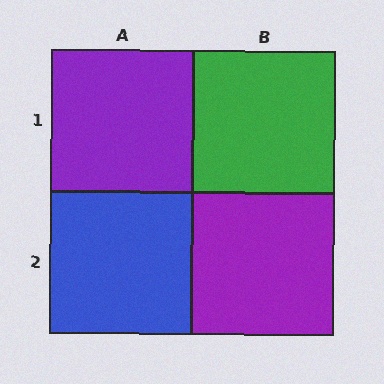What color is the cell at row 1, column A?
Purple.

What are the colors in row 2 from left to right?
Blue, purple.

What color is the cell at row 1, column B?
Green.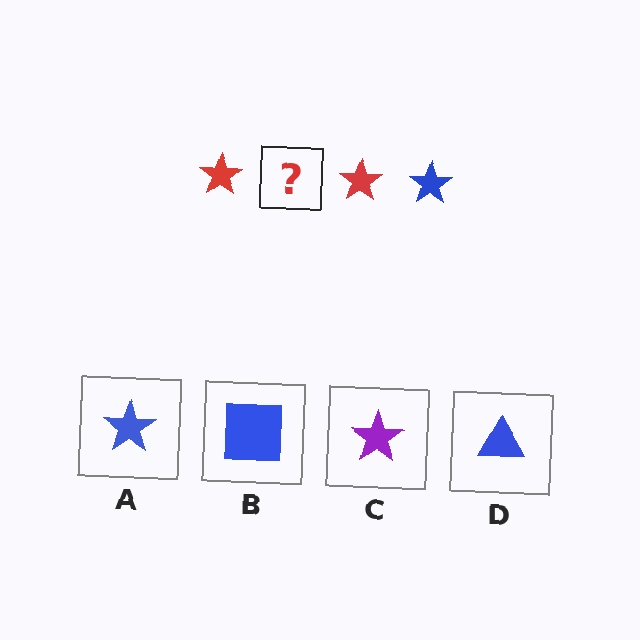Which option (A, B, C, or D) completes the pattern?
A.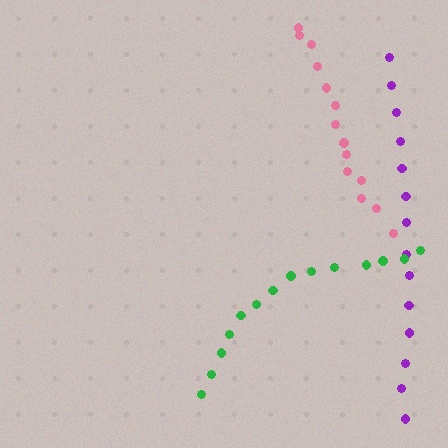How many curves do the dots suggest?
There are 3 distinct paths.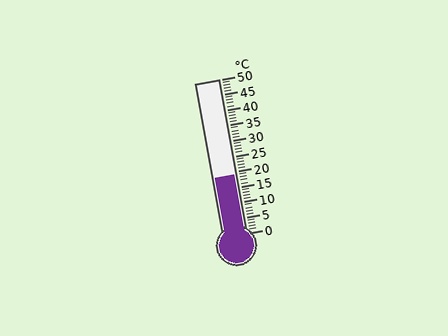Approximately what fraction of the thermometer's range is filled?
The thermometer is filled to approximately 40% of its range.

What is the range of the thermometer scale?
The thermometer scale ranges from 0°C to 50°C.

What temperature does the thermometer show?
The thermometer shows approximately 19°C.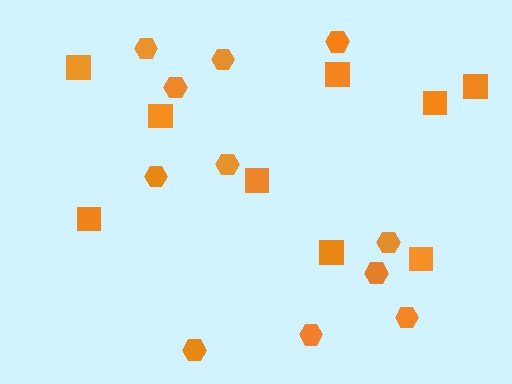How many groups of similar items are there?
There are 2 groups: one group of hexagons (11) and one group of squares (9).